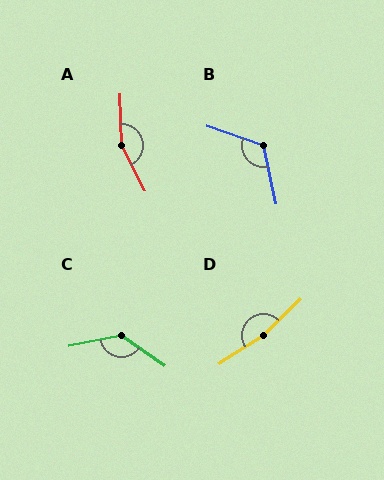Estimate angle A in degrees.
Approximately 155 degrees.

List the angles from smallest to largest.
B (122°), C (134°), A (155°), D (169°).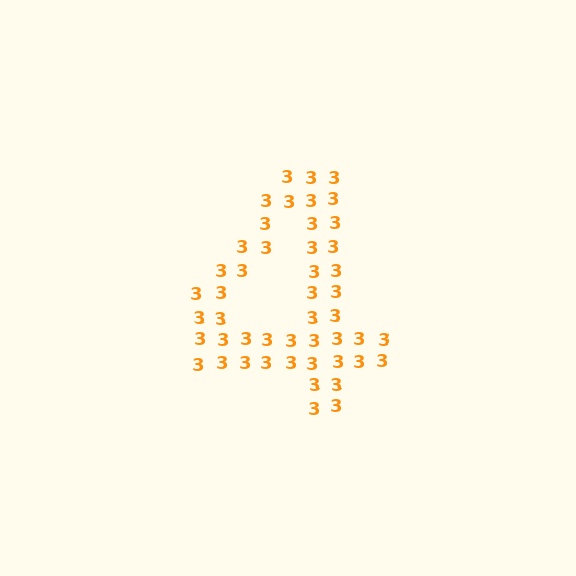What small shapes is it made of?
It is made of small digit 3's.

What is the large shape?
The large shape is the digit 4.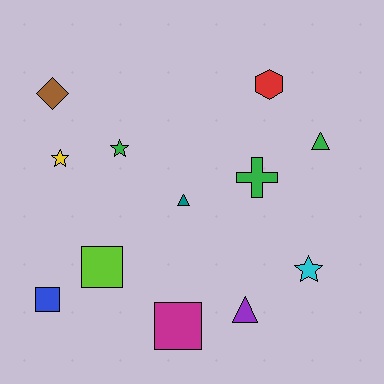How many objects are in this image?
There are 12 objects.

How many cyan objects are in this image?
There is 1 cyan object.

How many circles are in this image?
There are no circles.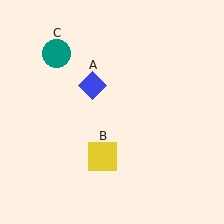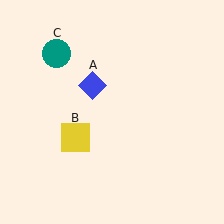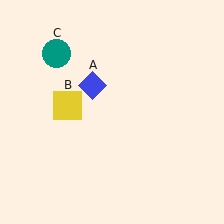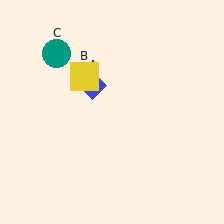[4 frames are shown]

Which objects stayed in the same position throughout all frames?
Blue diamond (object A) and teal circle (object C) remained stationary.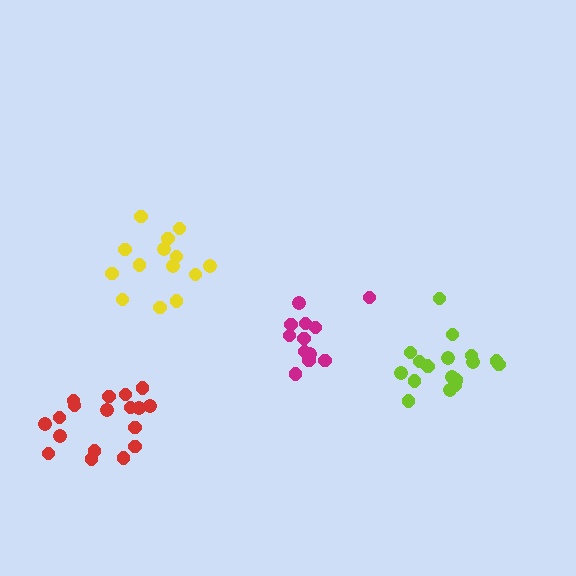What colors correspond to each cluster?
The clusters are colored: lime, red, magenta, yellow.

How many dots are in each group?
Group 1: 18 dots, Group 2: 18 dots, Group 3: 12 dots, Group 4: 14 dots (62 total).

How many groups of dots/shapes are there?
There are 4 groups.